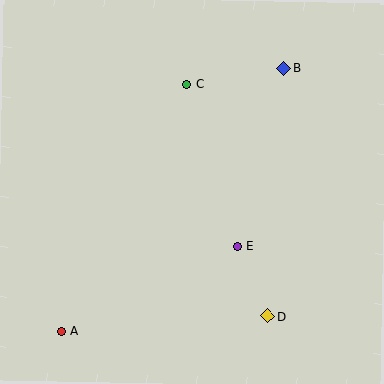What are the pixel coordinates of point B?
Point B is at (284, 68).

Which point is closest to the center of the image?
Point E at (237, 246) is closest to the center.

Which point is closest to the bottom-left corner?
Point A is closest to the bottom-left corner.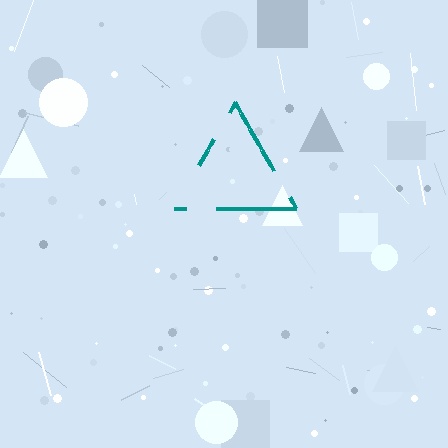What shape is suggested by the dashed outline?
The dashed outline suggests a triangle.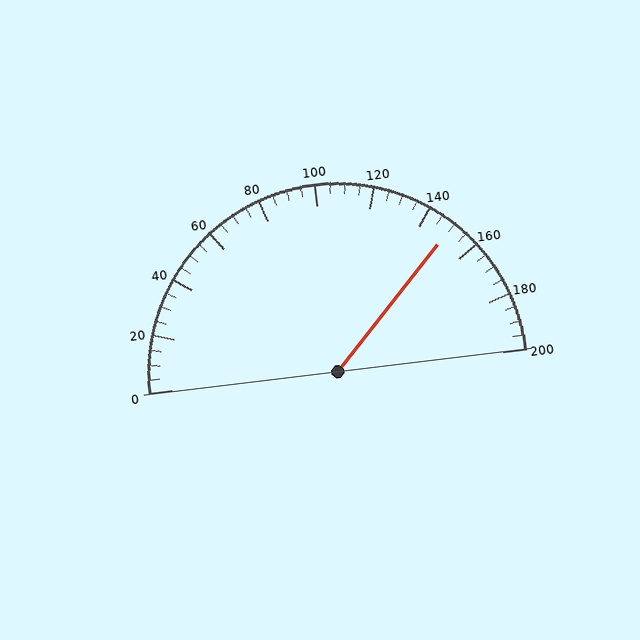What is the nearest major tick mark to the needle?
The nearest major tick mark is 160.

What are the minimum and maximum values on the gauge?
The gauge ranges from 0 to 200.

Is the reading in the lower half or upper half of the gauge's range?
The reading is in the upper half of the range (0 to 200).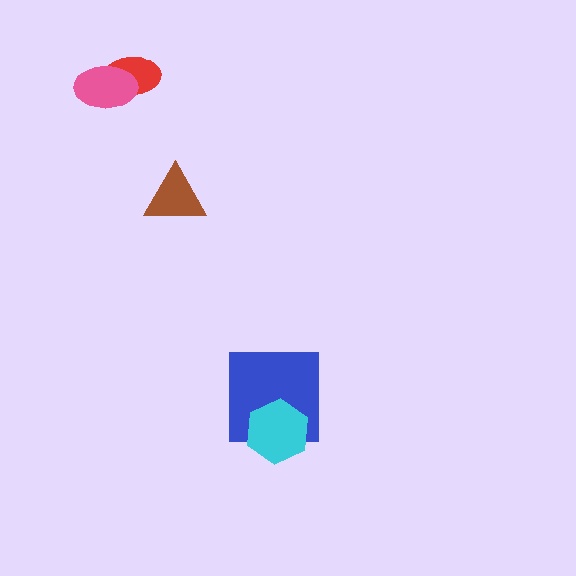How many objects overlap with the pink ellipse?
1 object overlaps with the pink ellipse.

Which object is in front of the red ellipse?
The pink ellipse is in front of the red ellipse.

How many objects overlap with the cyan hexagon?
1 object overlaps with the cyan hexagon.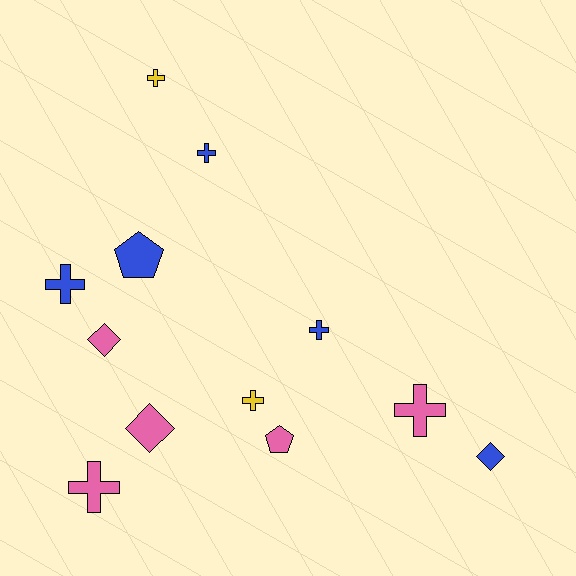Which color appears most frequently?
Pink, with 5 objects.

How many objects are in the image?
There are 12 objects.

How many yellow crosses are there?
There are 2 yellow crosses.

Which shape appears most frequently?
Cross, with 7 objects.